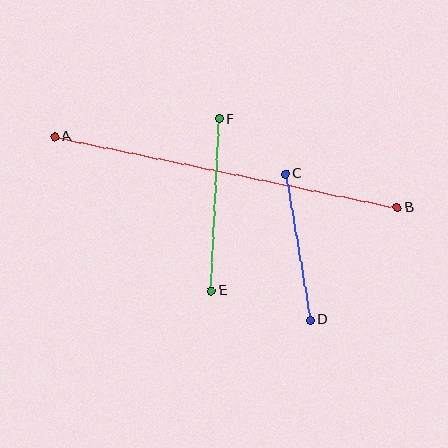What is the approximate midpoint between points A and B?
The midpoint is at approximately (226, 172) pixels.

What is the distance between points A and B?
The distance is approximately 350 pixels.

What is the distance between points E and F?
The distance is approximately 172 pixels.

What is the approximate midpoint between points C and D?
The midpoint is at approximately (298, 247) pixels.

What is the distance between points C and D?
The distance is approximately 148 pixels.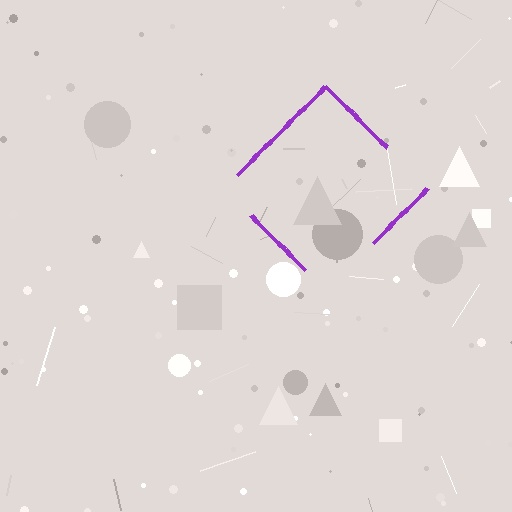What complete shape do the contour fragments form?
The contour fragments form a diamond.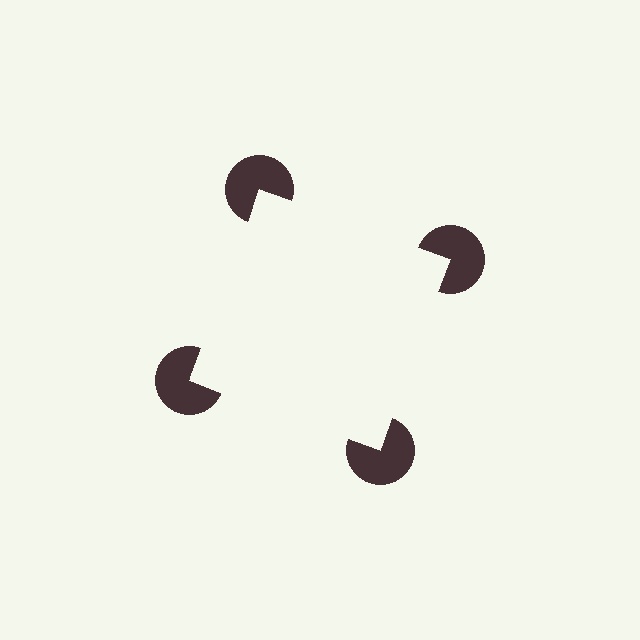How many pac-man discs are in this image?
There are 4 — one at each vertex of the illusory square.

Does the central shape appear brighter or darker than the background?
It typically appears slightly brighter than the background, even though no actual brightness change is drawn.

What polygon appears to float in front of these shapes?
An illusory square — its edges are inferred from the aligned wedge cuts in the pac-man discs, not physically drawn.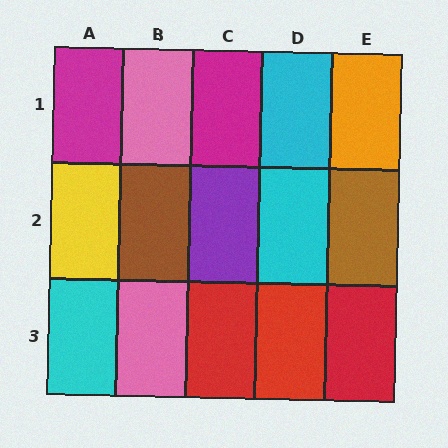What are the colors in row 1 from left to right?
Magenta, pink, magenta, cyan, orange.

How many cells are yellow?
1 cell is yellow.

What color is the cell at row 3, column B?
Pink.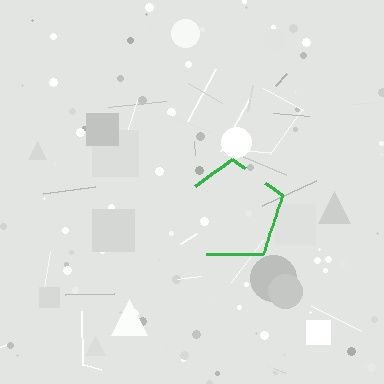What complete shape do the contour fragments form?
The contour fragments form a pentagon.